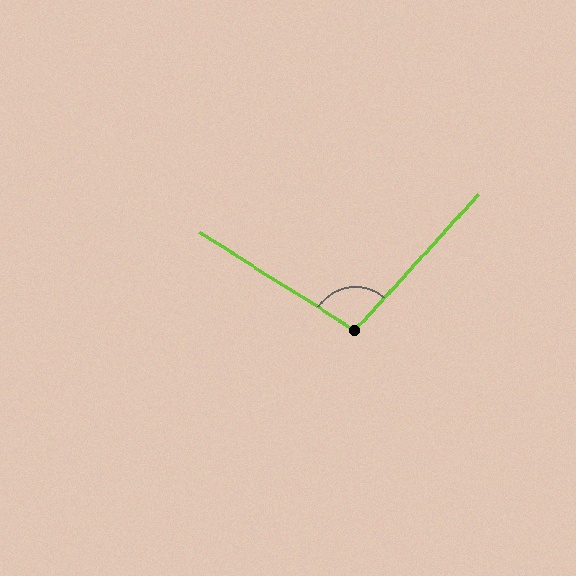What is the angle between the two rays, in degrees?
Approximately 100 degrees.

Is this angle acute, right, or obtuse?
It is obtuse.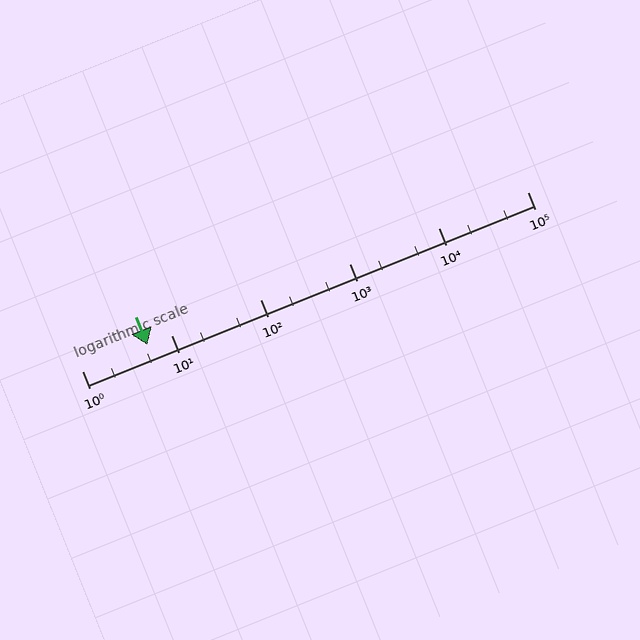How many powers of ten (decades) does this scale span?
The scale spans 5 decades, from 1 to 100000.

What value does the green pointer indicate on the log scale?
The pointer indicates approximately 5.4.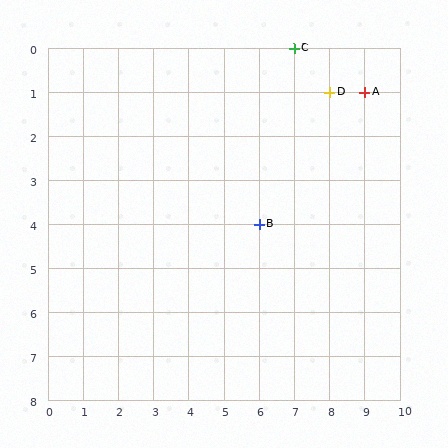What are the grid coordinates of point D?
Point D is at grid coordinates (8, 1).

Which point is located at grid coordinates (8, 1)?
Point D is at (8, 1).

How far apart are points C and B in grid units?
Points C and B are 1 column and 4 rows apart (about 4.1 grid units diagonally).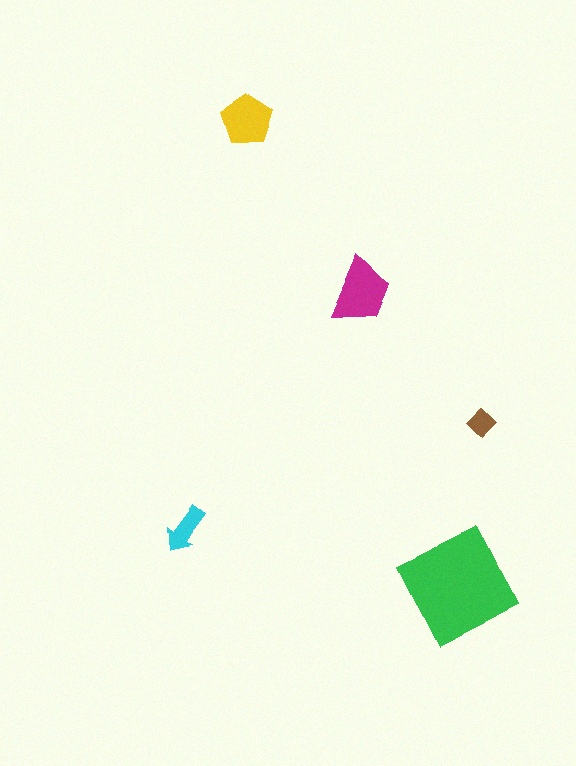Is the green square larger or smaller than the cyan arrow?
Larger.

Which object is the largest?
The green square.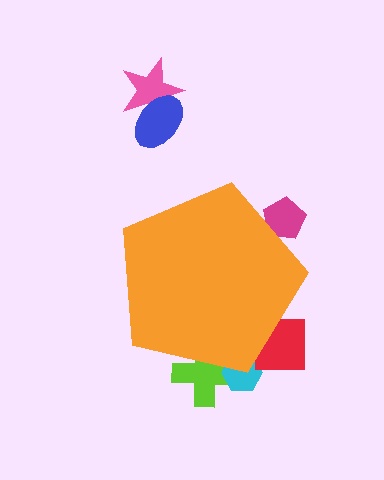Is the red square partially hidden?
Yes, the red square is partially hidden behind the orange pentagon.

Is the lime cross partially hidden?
Yes, the lime cross is partially hidden behind the orange pentagon.